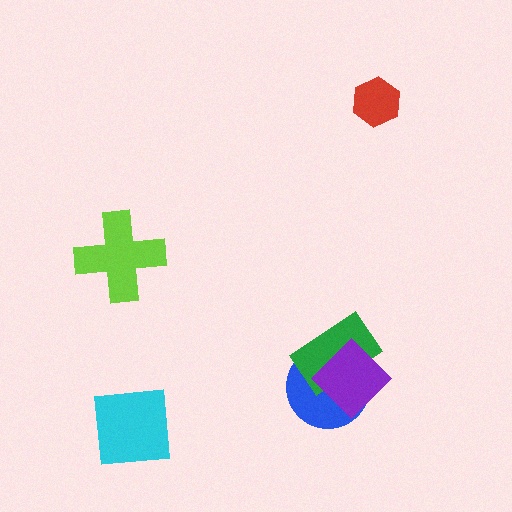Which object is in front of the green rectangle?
The purple diamond is in front of the green rectangle.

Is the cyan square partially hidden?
No, no other shape covers it.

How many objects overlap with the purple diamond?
2 objects overlap with the purple diamond.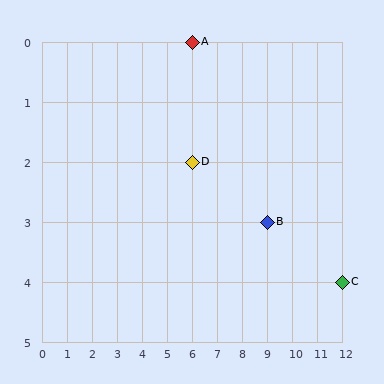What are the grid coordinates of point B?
Point B is at grid coordinates (9, 3).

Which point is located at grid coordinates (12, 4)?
Point C is at (12, 4).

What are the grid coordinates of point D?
Point D is at grid coordinates (6, 2).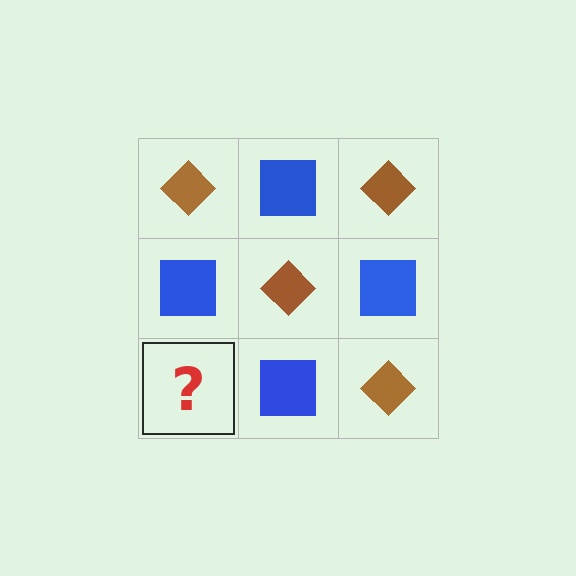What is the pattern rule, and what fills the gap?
The rule is that it alternates brown diamond and blue square in a checkerboard pattern. The gap should be filled with a brown diamond.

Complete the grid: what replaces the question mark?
The question mark should be replaced with a brown diamond.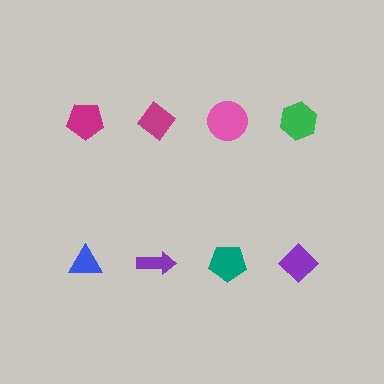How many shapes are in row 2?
4 shapes.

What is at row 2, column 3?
A teal pentagon.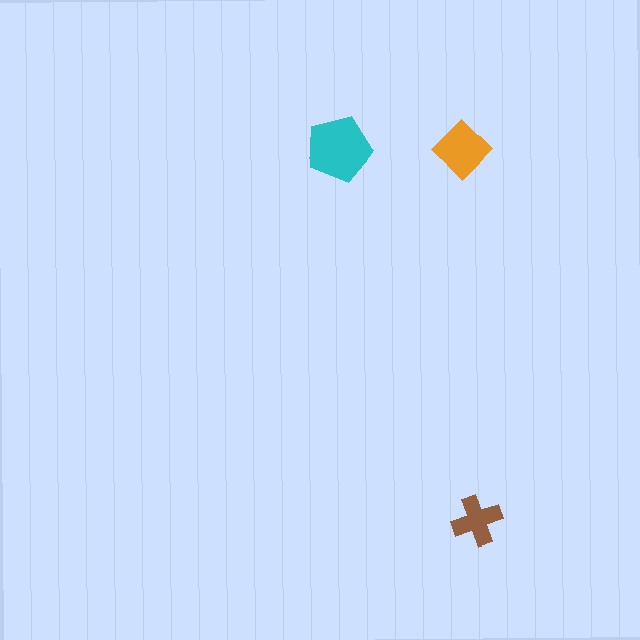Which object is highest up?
The cyan pentagon is topmost.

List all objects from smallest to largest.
The brown cross, the orange diamond, the cyan pentagon.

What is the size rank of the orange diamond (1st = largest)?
2nd.